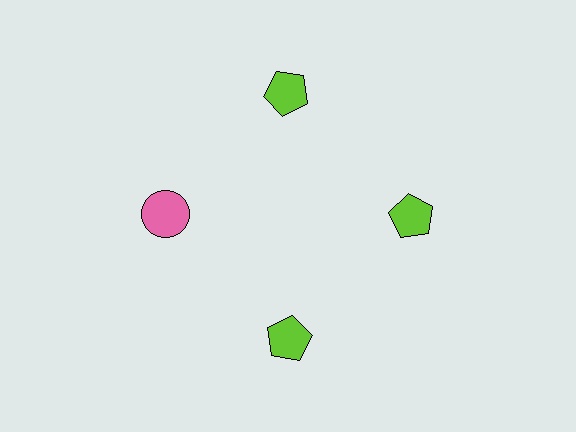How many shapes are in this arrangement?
There are 4 shapes arranged in a ring pattern.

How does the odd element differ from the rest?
It differs in both color (pink instead of lime) and shape (circle instead of pentagon).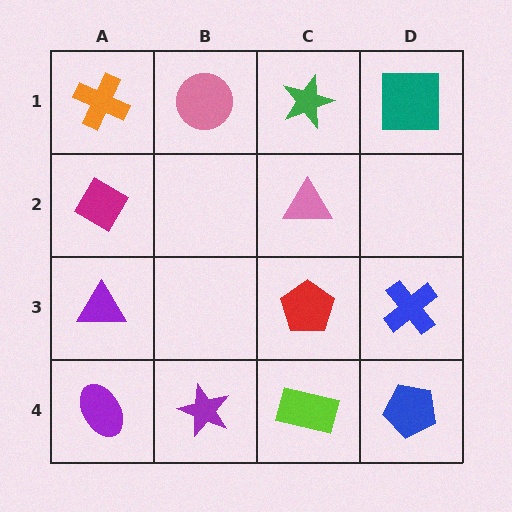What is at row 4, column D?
A blue pentagon.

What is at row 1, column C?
A green star.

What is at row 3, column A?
A purple triangle.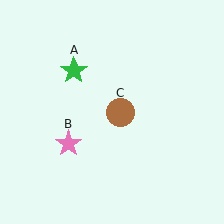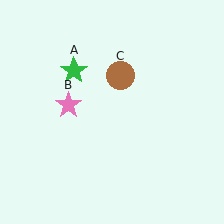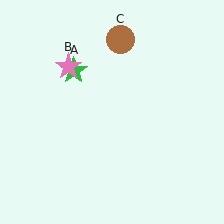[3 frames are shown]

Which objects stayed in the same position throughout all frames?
Green star (object A) remained stationary.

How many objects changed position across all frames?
2 objects changed position: pink star (object B), brown circle (object C).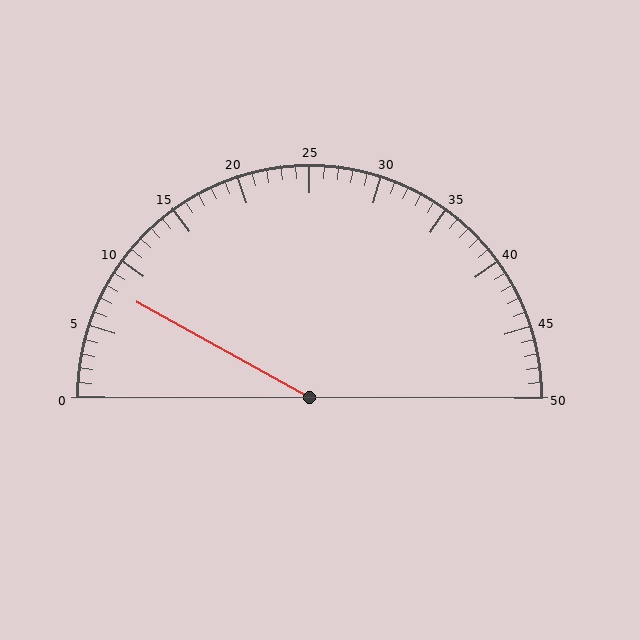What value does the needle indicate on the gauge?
The needle indicates approximately 8.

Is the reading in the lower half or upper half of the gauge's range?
The reading is in the lower half of the range (0 to 50).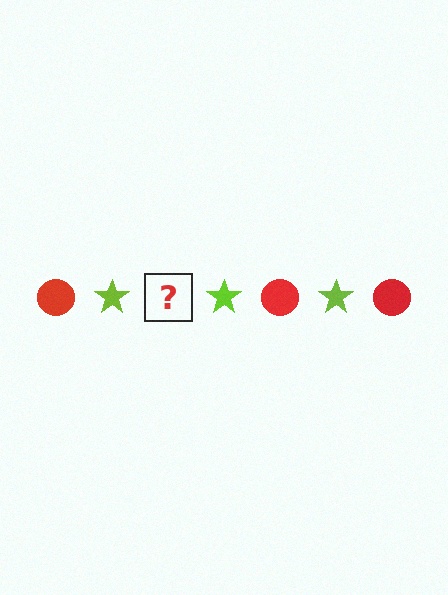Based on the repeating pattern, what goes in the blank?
The blank should be a red circle.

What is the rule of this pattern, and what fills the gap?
The rule is that the pattern alternates between red circle and lime star. The gap should be filled with a red circle.